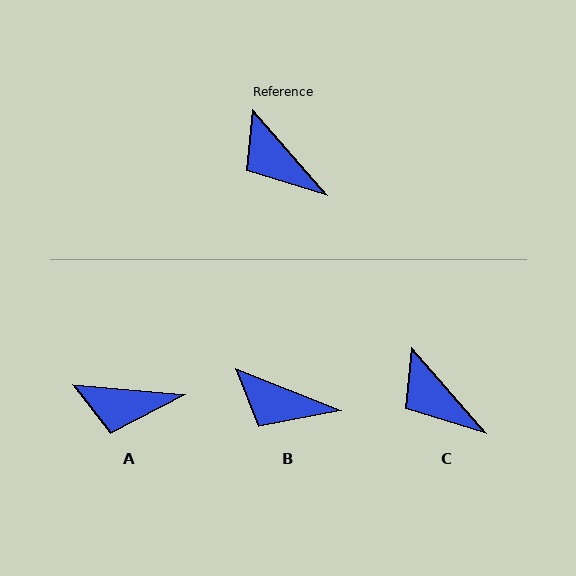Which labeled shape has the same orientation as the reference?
C.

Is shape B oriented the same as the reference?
No, it is off by about 28 degrees.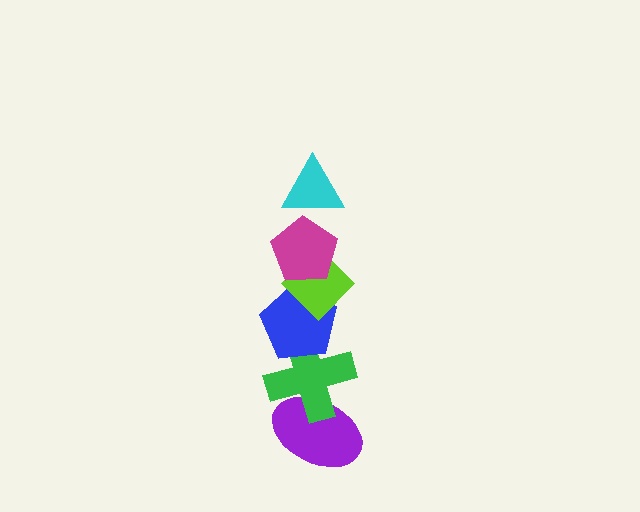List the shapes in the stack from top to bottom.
From top to bottom: the cyan triangle, the magenta pentagon, the lime diamond, the blue pentagon, the green cross, the purple ellipse.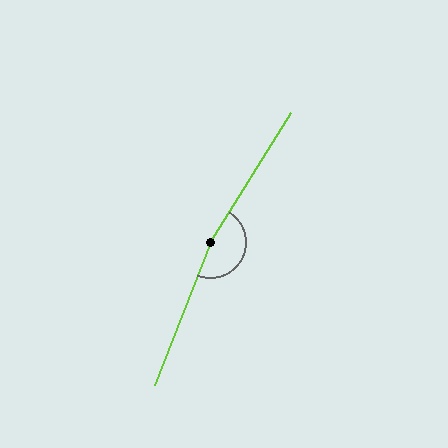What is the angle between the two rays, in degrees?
Approximately 169 degrees.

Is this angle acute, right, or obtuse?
It is obtuse.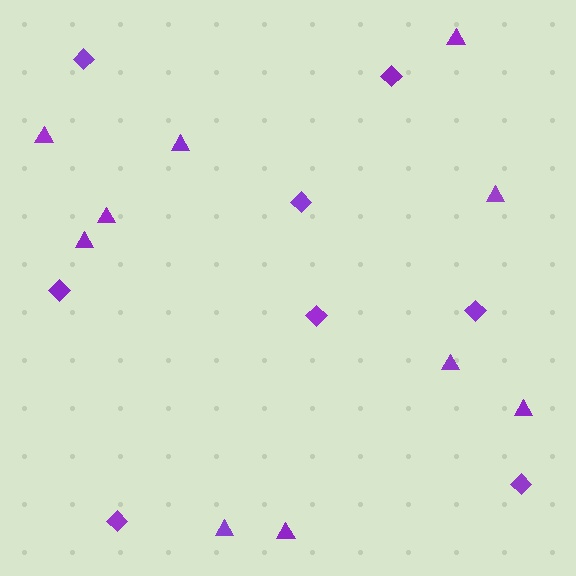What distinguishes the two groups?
There are 2 groups: one group of triangles (10) and one group of diamonds (8).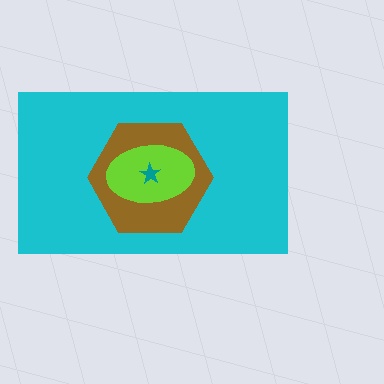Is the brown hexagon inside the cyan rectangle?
Yes.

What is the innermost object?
The teal star.